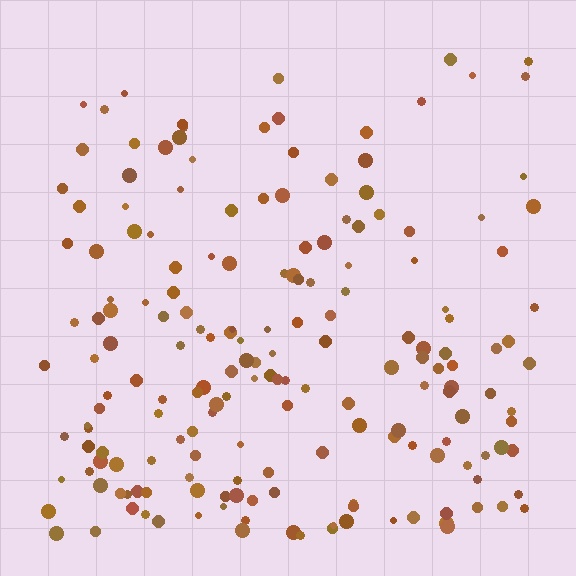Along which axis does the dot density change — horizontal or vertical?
Vertical.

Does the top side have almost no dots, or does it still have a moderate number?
Still a moderate number, just noticeably fewer than the bottom.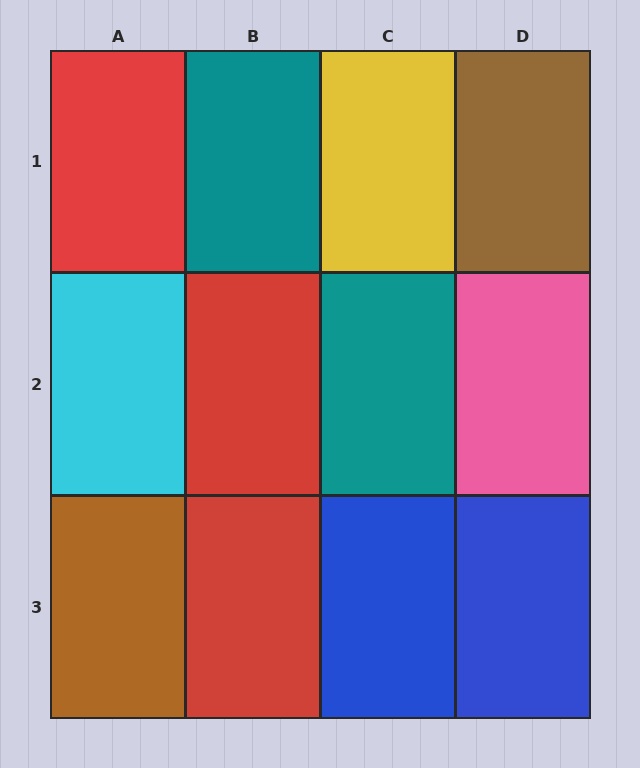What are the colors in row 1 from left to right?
Red, teal, yellow, brown.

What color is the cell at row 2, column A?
Cyan.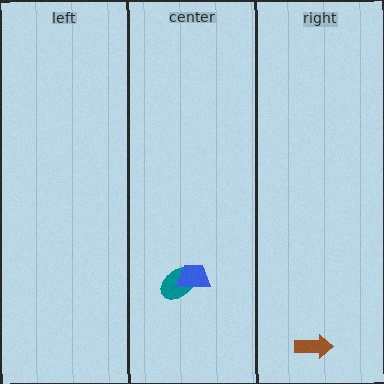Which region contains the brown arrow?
The right region.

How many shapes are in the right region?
1.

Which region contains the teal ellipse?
The center region.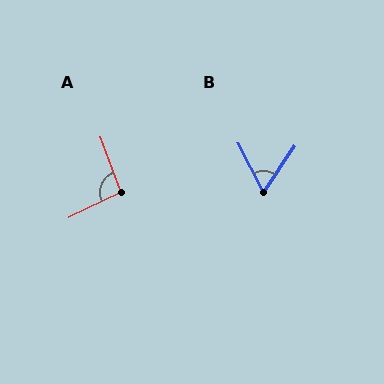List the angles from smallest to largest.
B (62°), A (95°).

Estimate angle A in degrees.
Approximately 95 degrees.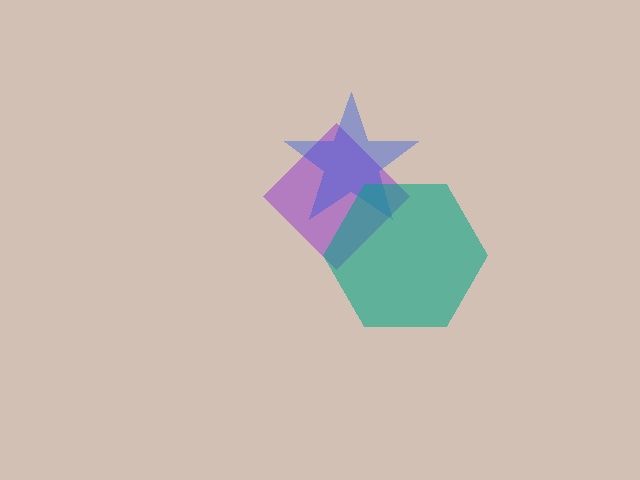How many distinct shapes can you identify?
There are 3 distinct shapes: a purple diamond, a blue star, a teal hexagon.